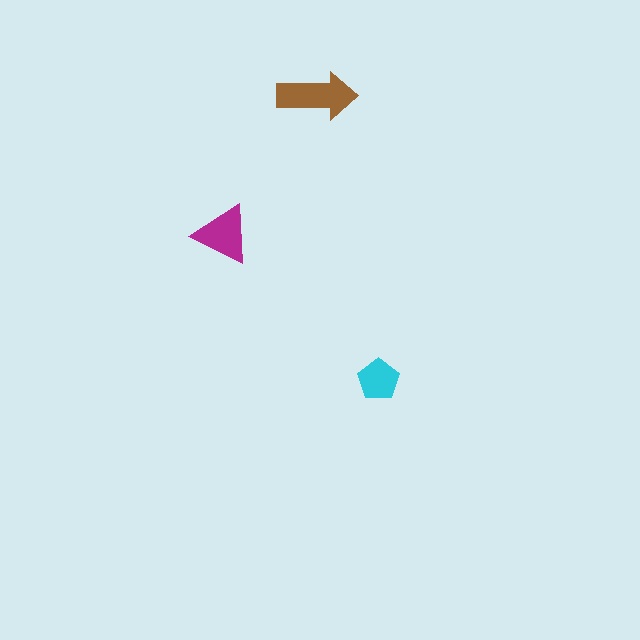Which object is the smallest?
The cyan pentagon.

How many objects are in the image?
There are 3 objects in the image.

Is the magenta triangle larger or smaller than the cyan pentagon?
Larger.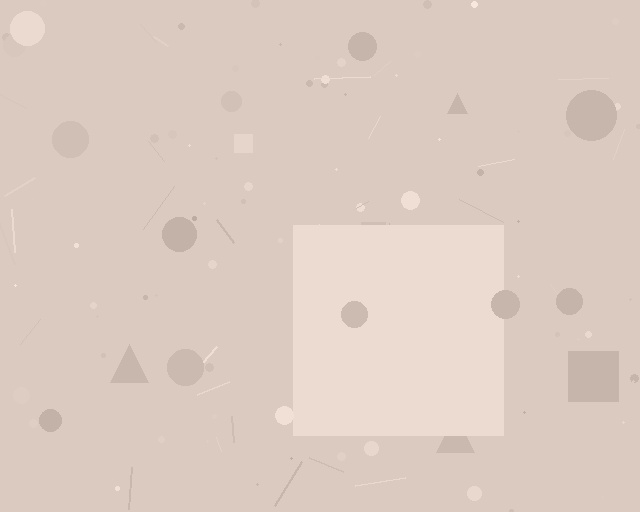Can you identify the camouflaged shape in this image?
The camouflaged shape is a square.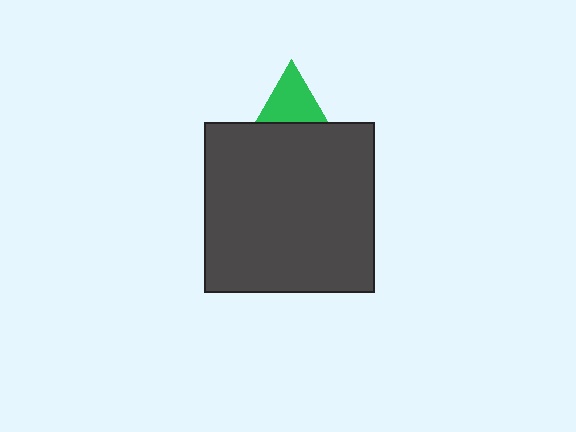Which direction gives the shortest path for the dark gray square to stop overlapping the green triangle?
Moving down gives the shortest separation.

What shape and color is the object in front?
The object in front is a dark gray square.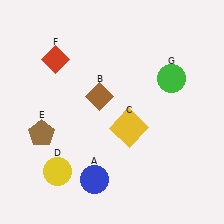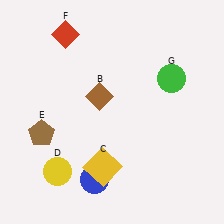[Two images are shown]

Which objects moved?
The objects that moved are: the yellow square (C), the red diamond (F).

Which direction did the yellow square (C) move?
The yellow square (C) moved down.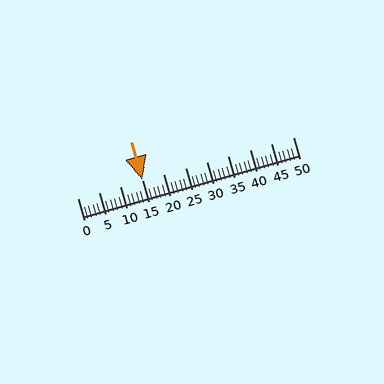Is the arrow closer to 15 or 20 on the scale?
The arrow is closer to 15.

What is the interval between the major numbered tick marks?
The major tick marks are spaced 5 units apart.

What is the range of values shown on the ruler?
The ruler shows values from 0 to 50.